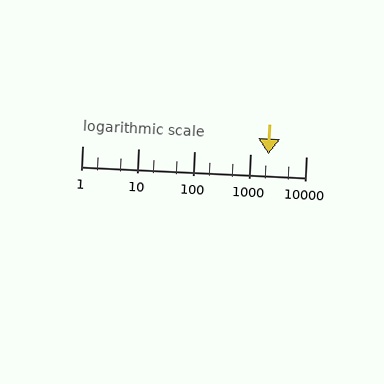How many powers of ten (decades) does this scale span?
The scale spans 4 decades, from 1 to 10000.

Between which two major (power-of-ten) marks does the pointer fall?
The pointer is between 1000 and 10000.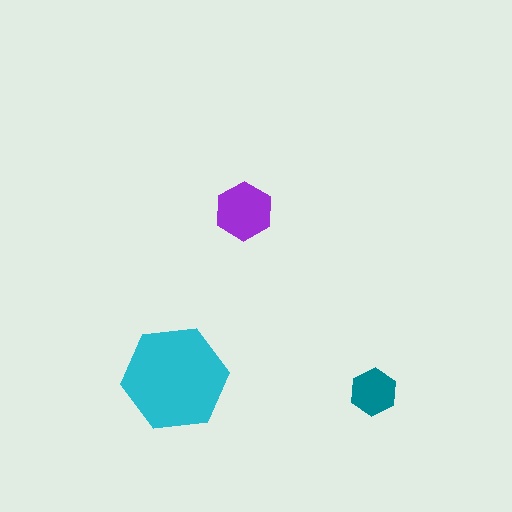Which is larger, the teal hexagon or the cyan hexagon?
The cyan one.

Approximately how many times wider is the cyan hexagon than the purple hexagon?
About 2 times wider.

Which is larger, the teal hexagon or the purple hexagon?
The purple one.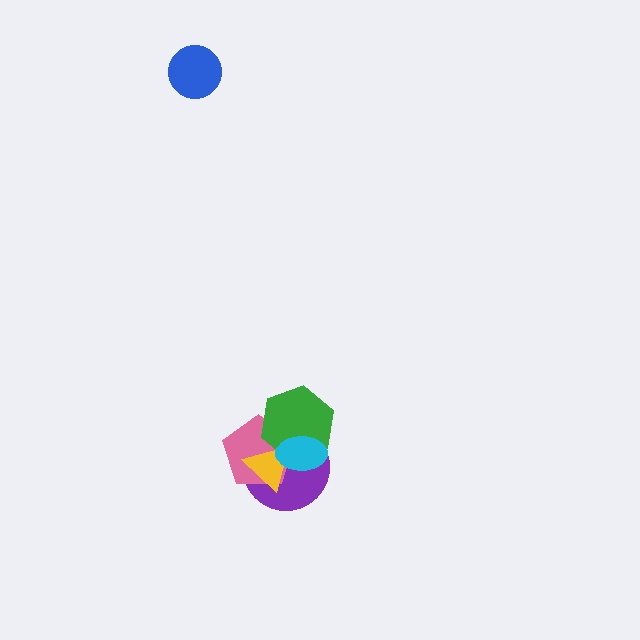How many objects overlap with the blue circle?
0 objects overlap with the blue circle.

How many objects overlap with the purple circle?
4 objects overlap with the purple circle.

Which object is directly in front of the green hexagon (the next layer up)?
The yellow triangle is directly in front of the green hexagon.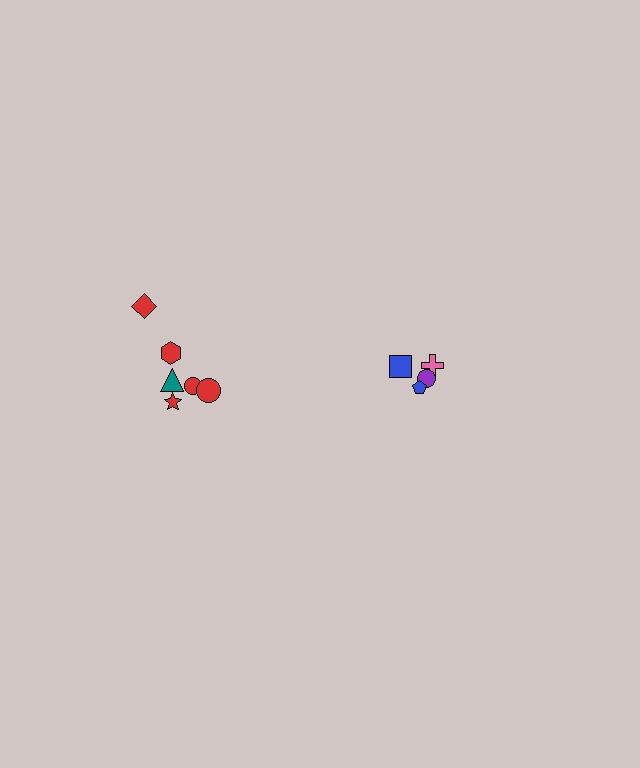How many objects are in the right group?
There are 4 objects.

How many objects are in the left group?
There are 6 objects.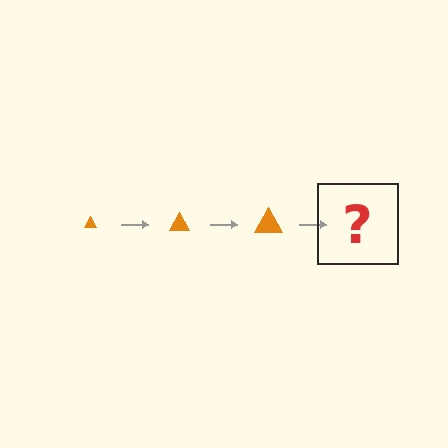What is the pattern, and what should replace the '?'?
The pattern is that the triangle gets progressively larger each step. The '?' should be an orange triangle, larger than the previous one.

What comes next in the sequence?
The next element should be an orange triangle, larger than the previous one.